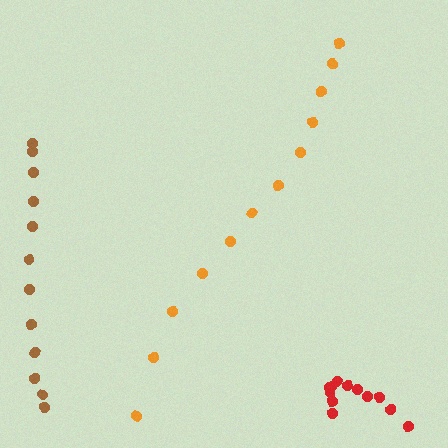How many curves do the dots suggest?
There are 3 distinct paths.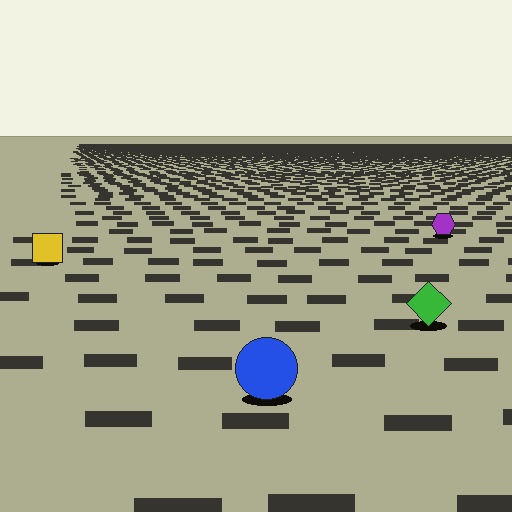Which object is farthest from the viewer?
The purple hexagon is farthest from the viewer. It appears smaller and the ground texture around it is denser.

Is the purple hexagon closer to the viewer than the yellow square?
No. The yellow square is closer — you can tell from the texture gradient: the ground texture is coarser near it.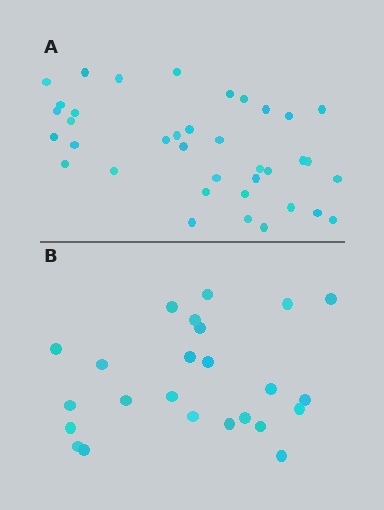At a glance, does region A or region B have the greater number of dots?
Region A (the top region) has more dots.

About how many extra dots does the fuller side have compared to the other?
Region A has approximately 15 more dots than region B.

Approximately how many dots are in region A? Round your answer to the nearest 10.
About 40 dots. (The exact count is 37, which rounds to 40.)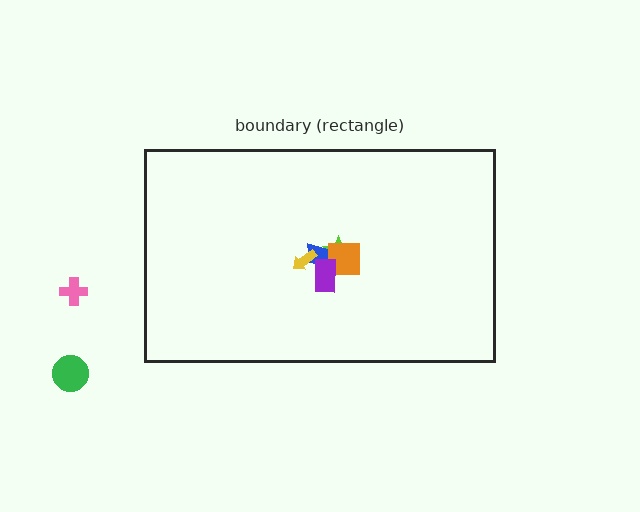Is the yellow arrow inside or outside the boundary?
Inside.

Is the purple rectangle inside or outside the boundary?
Inside.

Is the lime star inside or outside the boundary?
Inside.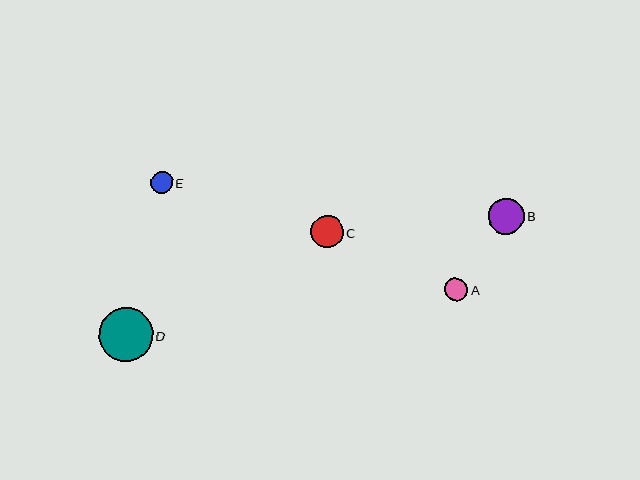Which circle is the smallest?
Circle E is the smallest with a size of approximately 21 pixels.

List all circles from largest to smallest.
From largest to smallest: D, B, C, A, E.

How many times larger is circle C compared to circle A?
Circle C is approximately 1.4 times the size of circle A.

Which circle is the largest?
Circle D is the largest with a size of approximately 54 pixels.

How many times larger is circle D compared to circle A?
Circle D is approximately 2.4 times the size of circle A.